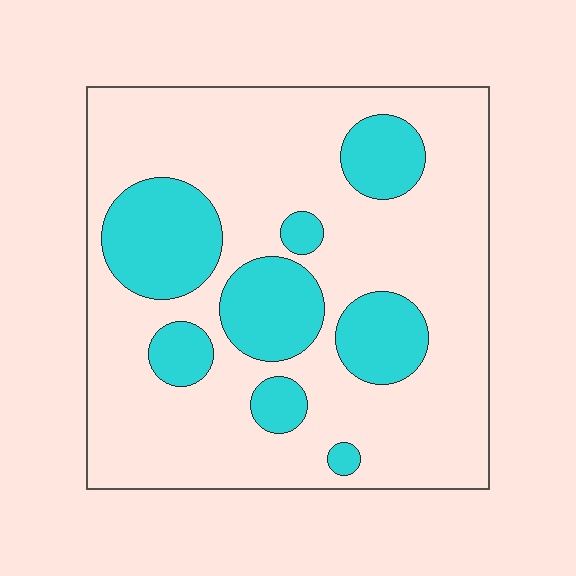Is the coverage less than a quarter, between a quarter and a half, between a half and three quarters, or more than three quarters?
Between a quarter and a half.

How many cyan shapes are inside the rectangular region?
8.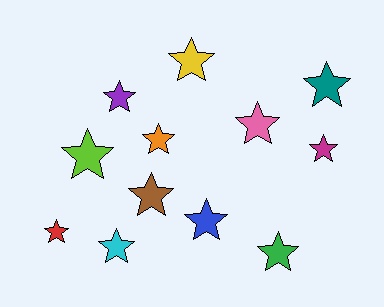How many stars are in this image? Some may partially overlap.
There are 12 stars.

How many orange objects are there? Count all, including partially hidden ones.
There is 1 orange object.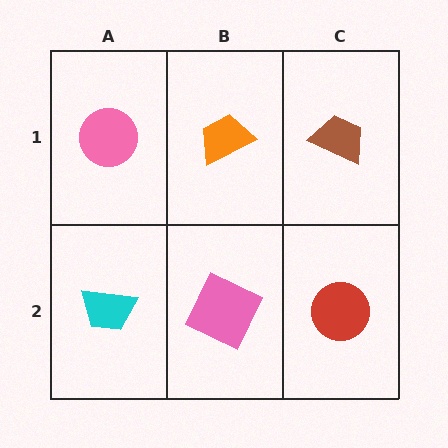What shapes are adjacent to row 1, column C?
A red circle (row 2, column C), an orange trapezoid (row 1, column B).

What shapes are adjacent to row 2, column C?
A brown trapezoid (row 1, column C), a pink square (row 2, column B).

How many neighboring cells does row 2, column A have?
2.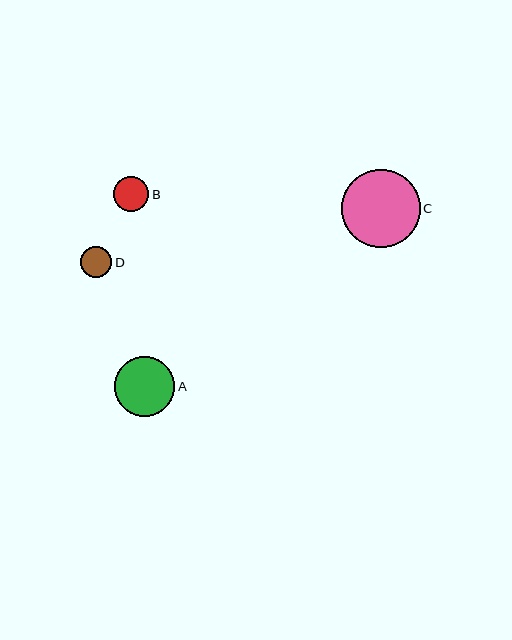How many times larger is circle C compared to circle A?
Circle C is approximately 1.3 times the size of circle A.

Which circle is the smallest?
Circle D is the smallest with a size of approximately 31 pixels.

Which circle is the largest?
Circle C is the largest with a size of approximately 79 pixels.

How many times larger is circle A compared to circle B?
Circle A is approximately 1.7 times the size of circle B.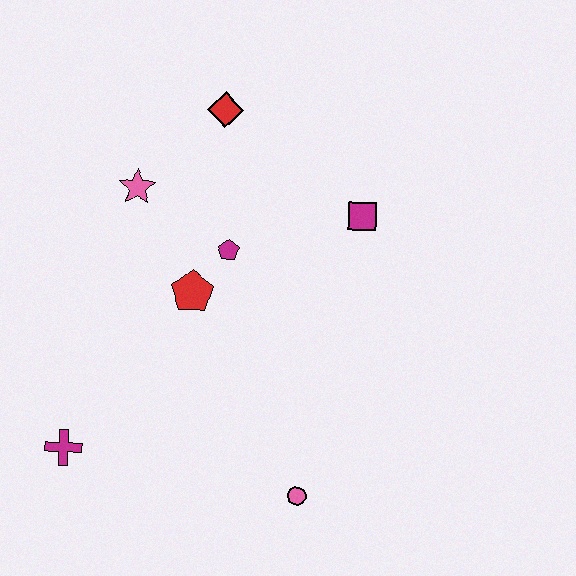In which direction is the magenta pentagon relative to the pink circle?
The magenta pentagon is above the pink circle.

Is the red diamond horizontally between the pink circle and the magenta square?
No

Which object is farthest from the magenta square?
The magenta cross is farthest from the magenta square.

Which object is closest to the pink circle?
The red pentagon is closest to the pink circle.